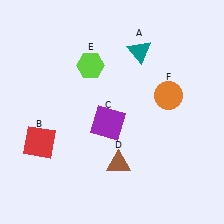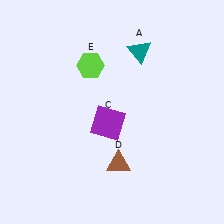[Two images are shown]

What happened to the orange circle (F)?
The orange circle (F) was removed in Image 2. It was in the top-right area of Image 1.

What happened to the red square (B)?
The red square (B) was removed in Image 2. It was in the bottom-left area of Image 1.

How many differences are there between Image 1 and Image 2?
There are 2 differences between the two images.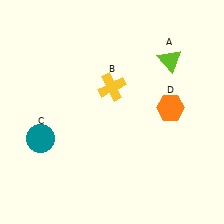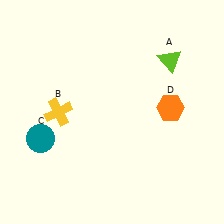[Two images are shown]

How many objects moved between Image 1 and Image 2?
1 object moved between the two images.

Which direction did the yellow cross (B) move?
The yellow cross (B) moved left.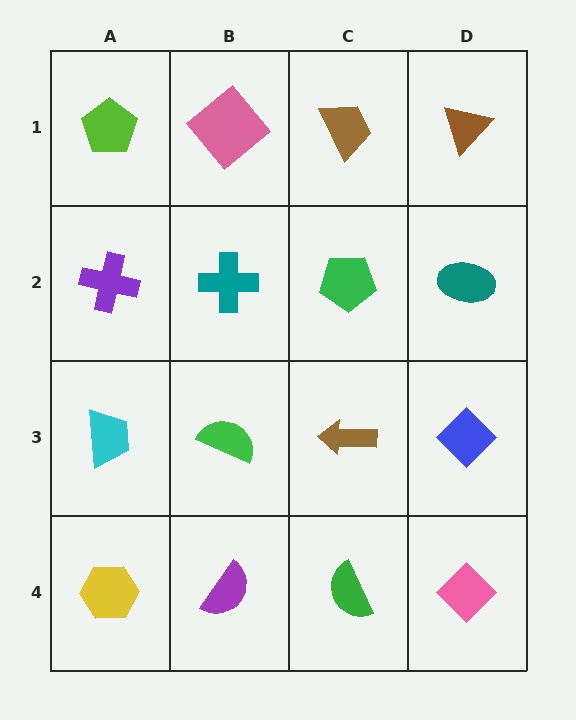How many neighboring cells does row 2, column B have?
4.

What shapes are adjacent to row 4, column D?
A blue diamond (row 3, column D), a green semicircle (row 4, column C).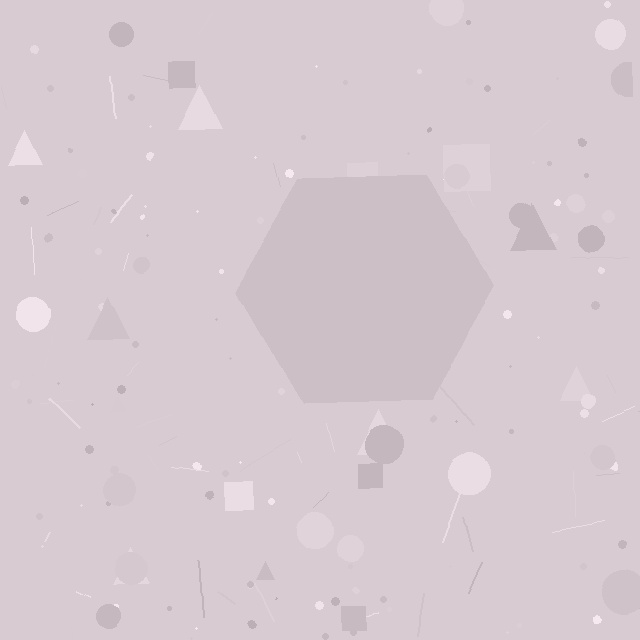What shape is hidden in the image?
A hexagon is hidden in the image.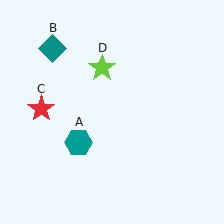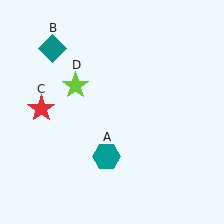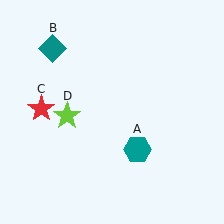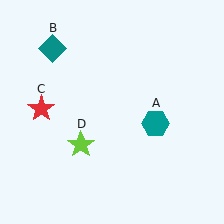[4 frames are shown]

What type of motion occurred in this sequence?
The teal hexagon (object A), lime star (object D) rotated counterclockwise around the center of the scene.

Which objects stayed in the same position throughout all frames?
Teal diamond (object B) and red star (object C) remained stationary.